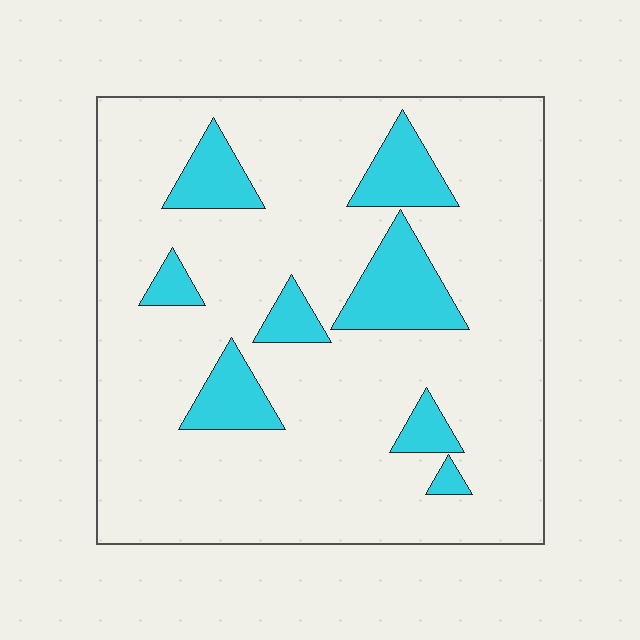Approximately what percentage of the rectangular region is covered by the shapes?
Approximately 15%.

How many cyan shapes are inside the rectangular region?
8.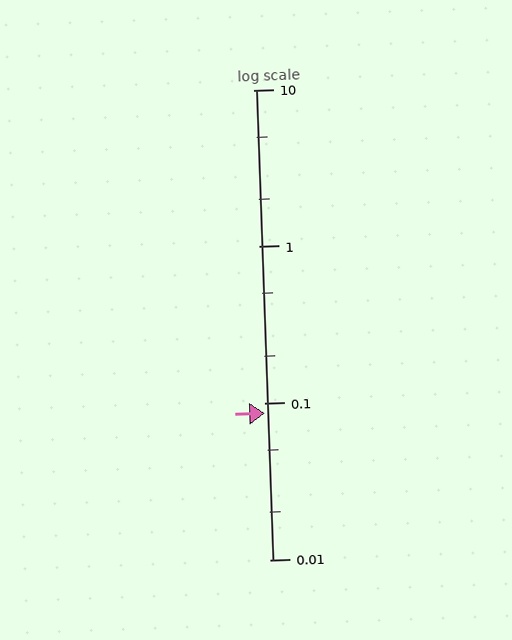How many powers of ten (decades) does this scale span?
The scale spans 3 decades, from 0.01 to 10.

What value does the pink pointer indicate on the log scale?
The pointer indicates approximately 0.086.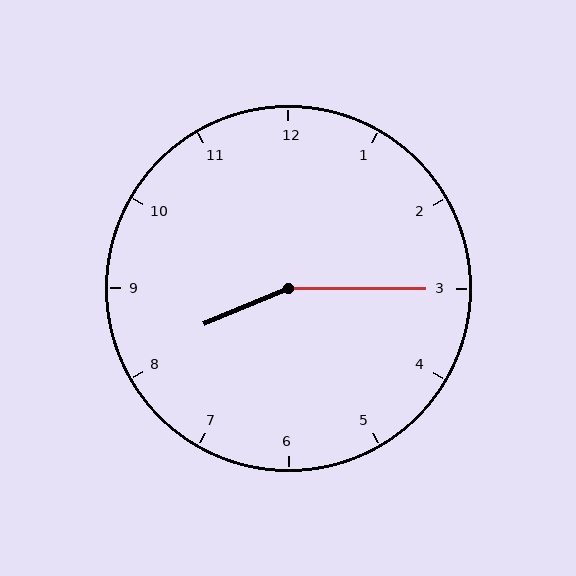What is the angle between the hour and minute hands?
Approximately 158 degrees.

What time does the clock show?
8:15.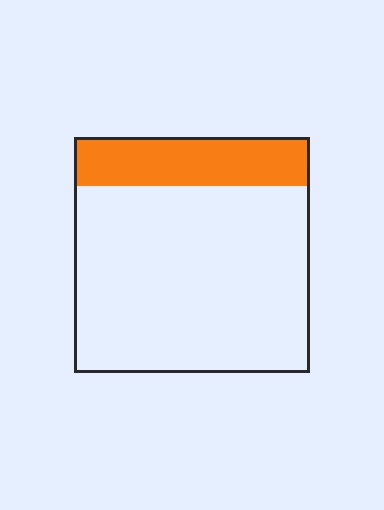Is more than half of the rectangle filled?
No.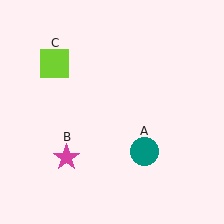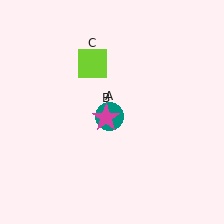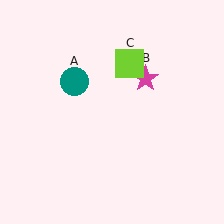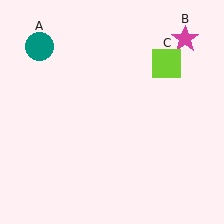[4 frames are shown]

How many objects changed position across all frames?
3 objects changed position: teal circle (object A), magenta star (object B), lime square (object C).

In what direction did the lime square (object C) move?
The lime square (object C) moved right.